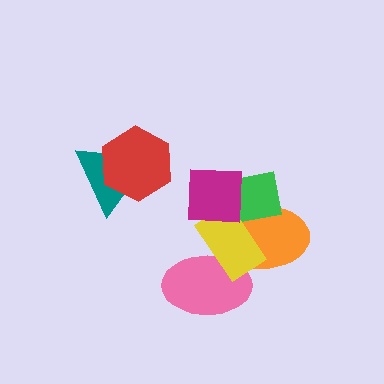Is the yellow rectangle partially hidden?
Yes, it is partially covered by another shape.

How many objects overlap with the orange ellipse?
4 objects overlap with the orange ellipse.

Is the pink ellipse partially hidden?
Yes, it is partially covered by another shape.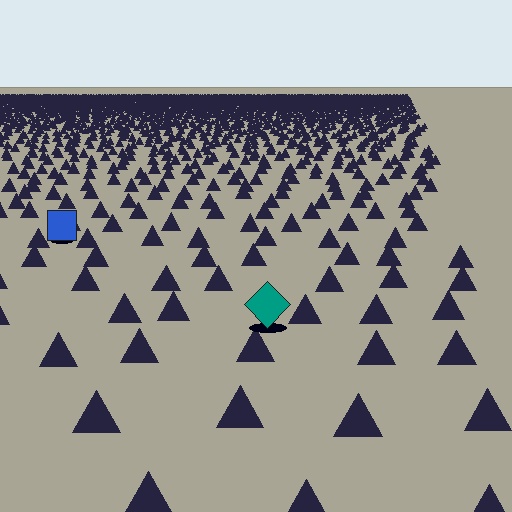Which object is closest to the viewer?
The teal diamond is closest. The texture marks near it are larger and more spread out.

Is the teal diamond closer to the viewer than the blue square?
Yes. The teal diamond is closer — you can tell from the texture gradient: the ground texture is coarser near it.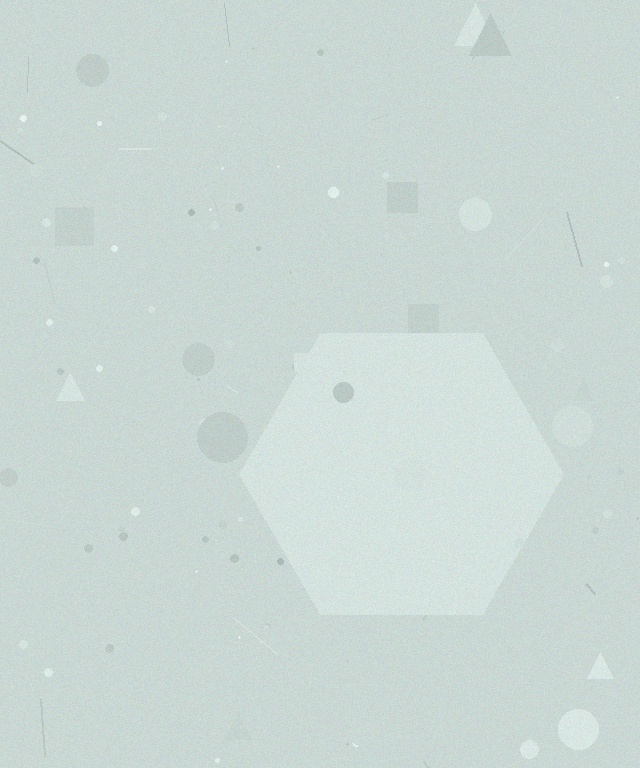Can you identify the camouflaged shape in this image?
The camouflaged shape is a hexagon.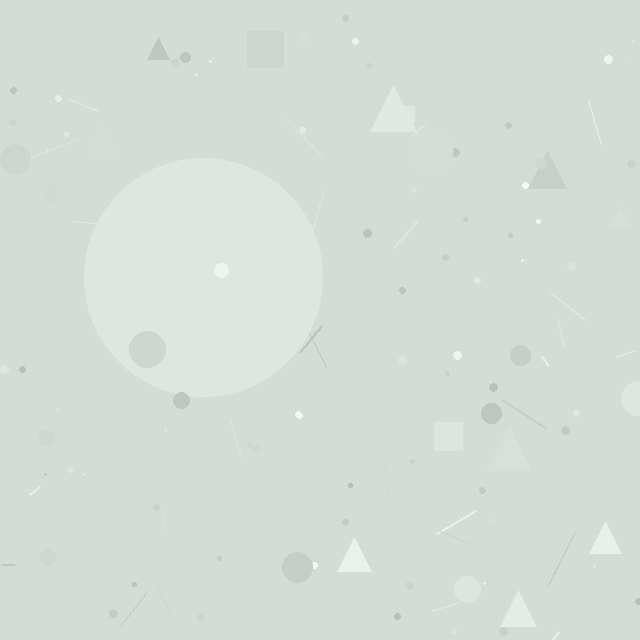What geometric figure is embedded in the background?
A circle is embedded in the background.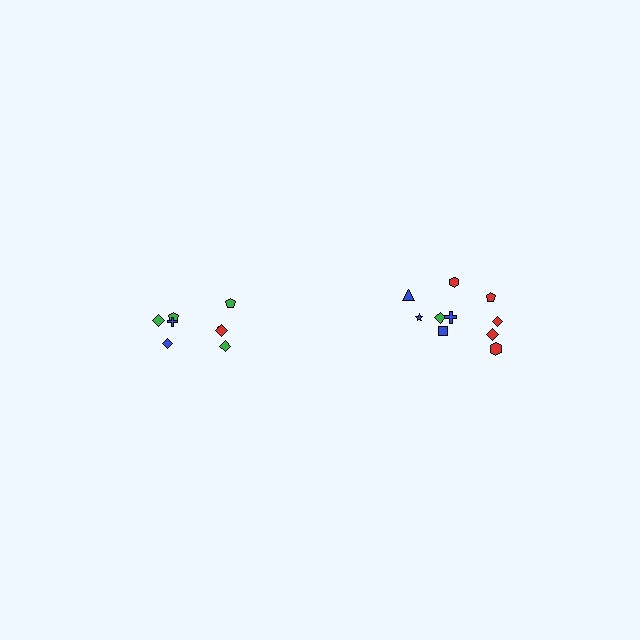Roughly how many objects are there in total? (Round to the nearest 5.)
Roughly 20 objects in total.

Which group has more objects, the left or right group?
The right group.